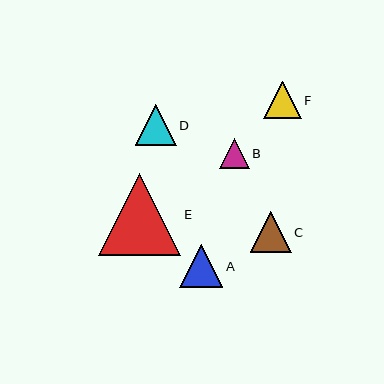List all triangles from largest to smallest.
From largest to smallest: E, A, C, D, F, B.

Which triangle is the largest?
Triangle E is the largest with a size of approximately 82 pixels.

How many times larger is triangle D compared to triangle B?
Triangle D is approximately 1.4 times the size of triangle B.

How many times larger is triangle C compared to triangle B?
Triangle C is approximately 1.4 times the size of triangle B.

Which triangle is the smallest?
Triangle B is the smallest with a size of approximately 30 pixels.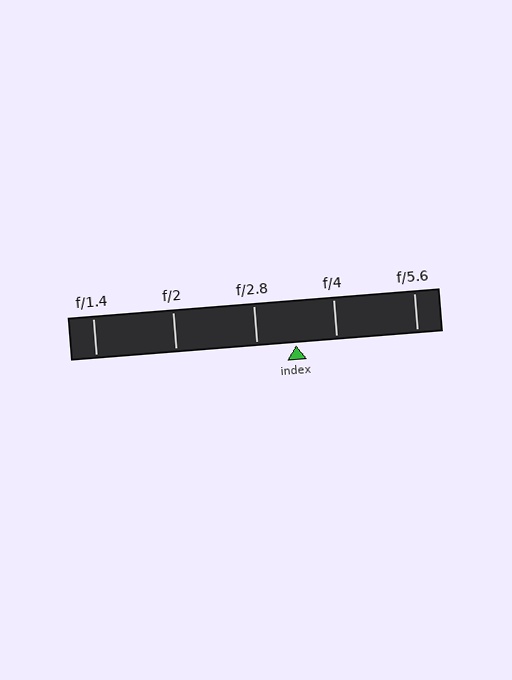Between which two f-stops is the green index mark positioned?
The index mark is between f/2.8 and f/4.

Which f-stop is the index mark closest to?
The index mark is closest to f/2.8.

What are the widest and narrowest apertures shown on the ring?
The widest aperture shown is f/1.4 and the narrowest is f/5.6.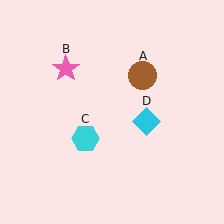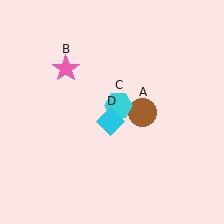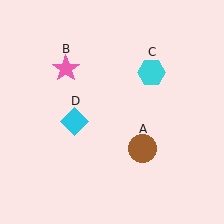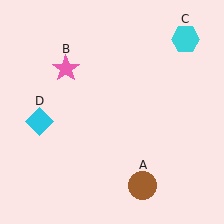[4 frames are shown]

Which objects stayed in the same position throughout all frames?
Pink star (object B) remained stationary.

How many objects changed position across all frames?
3 objects changed position: brown circle (object A), cyan hexagon (object C), cyan diamond (object D).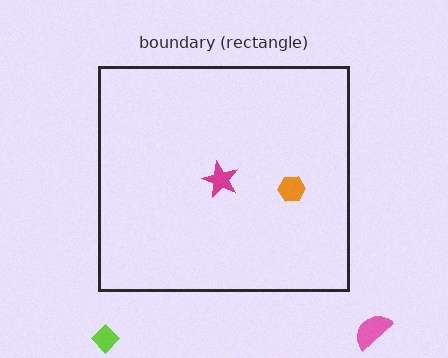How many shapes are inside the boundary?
2 inside, 2 outside.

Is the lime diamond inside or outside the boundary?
Outside.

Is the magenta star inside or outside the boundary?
Inside.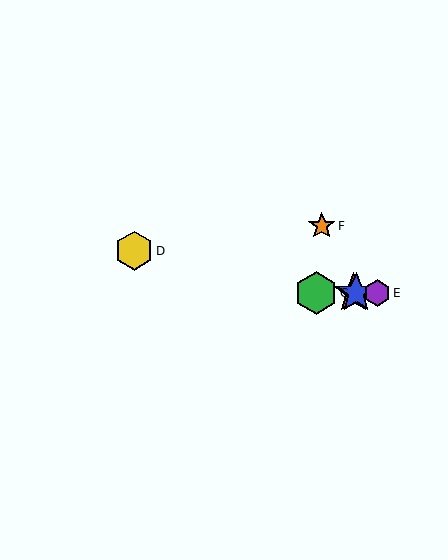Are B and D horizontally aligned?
No, B is at y≈293 and D is at y≈251.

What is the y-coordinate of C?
Object C is at y≈293.